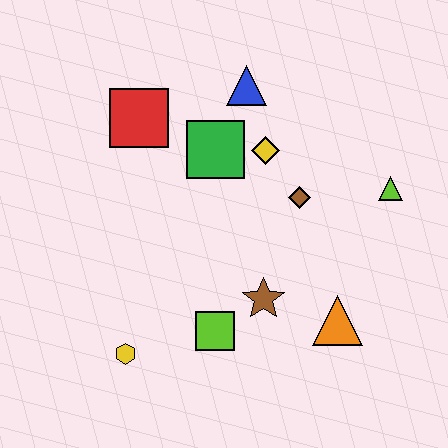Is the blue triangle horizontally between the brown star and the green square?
Yes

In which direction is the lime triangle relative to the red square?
The lime triangle is to the right of the red square.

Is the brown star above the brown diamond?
No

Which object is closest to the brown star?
The lime square is closest to the brown star.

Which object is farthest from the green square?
The yellow hexagon is farthest from the green square.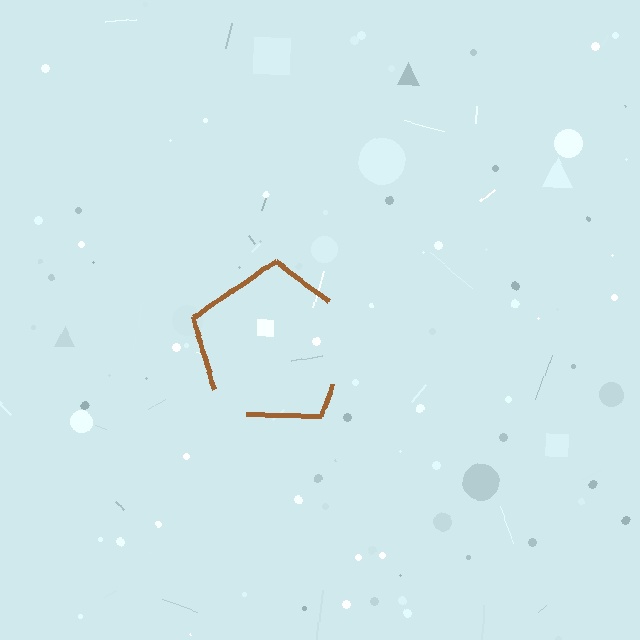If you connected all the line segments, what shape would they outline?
They would outline a pentagon.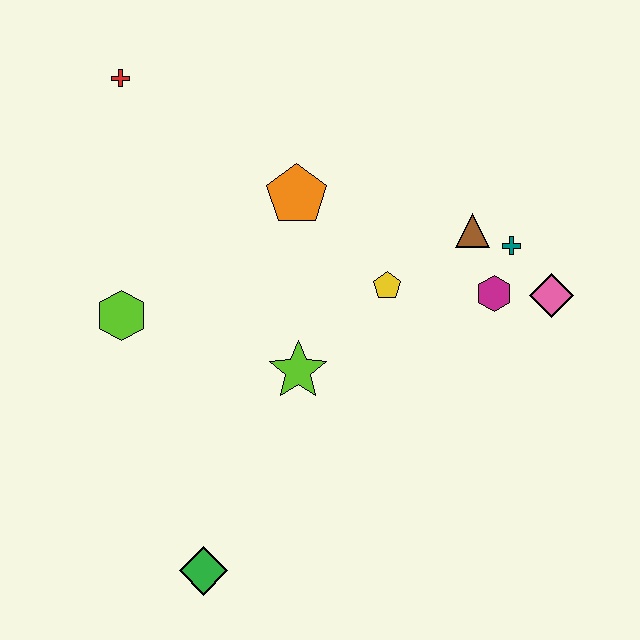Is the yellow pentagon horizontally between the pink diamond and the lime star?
Yes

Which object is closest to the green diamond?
The lime star is closest to the green diamond.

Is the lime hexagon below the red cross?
Yes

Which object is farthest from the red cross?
The green diamond is farthest from the red cross.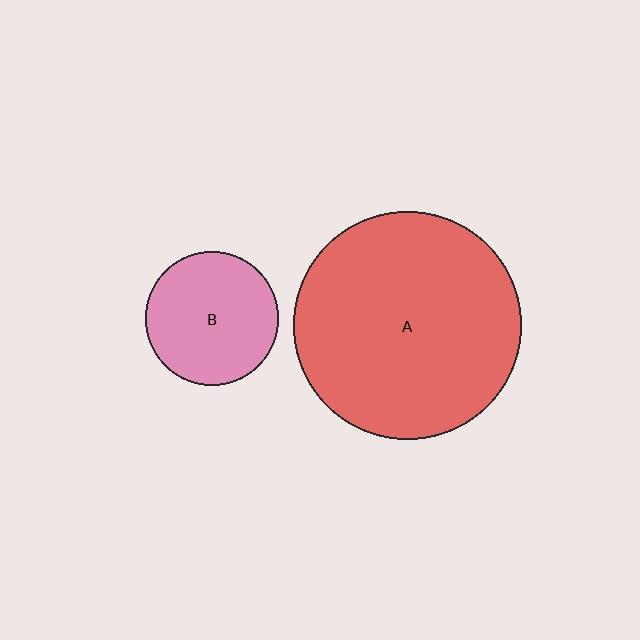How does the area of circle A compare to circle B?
Approximately 2.9 times.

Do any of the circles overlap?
No, none of the circles overlap.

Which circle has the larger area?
Circle A (red).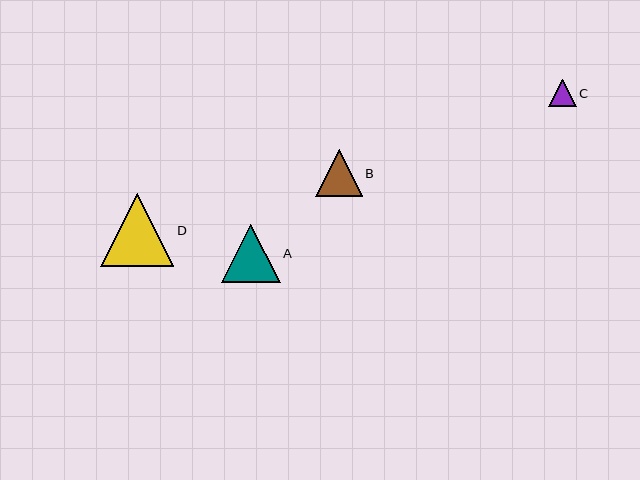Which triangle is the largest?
Triangle D is the largest with a size of approximately 74 pixels.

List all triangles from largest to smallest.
From largest to smallest: D, A, B, C.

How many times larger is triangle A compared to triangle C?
Triangle A is approximately 2.1 times the size of triangle C.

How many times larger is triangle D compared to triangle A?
Triangle D is approximately 1.3 times the size of triangle A.